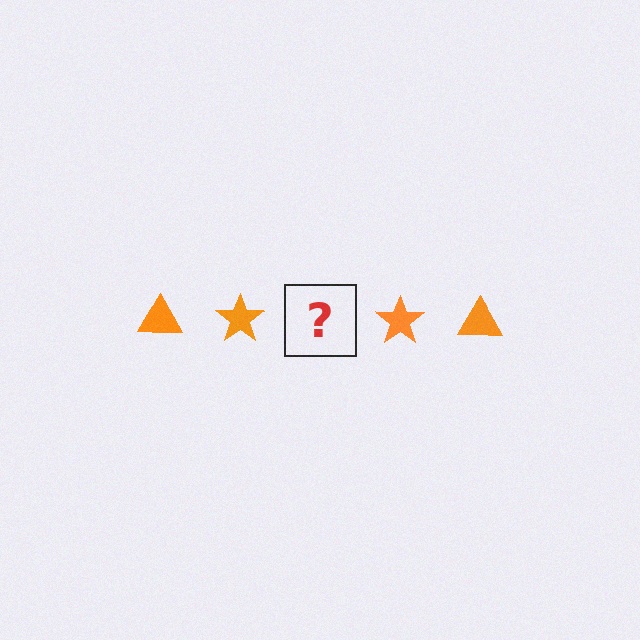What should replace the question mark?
The question mark should be replaced with an orange triangle.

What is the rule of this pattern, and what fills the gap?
The rule is that the pattern cycles through triangle, star shapes in orange. The gap should be filled with an orange triangle.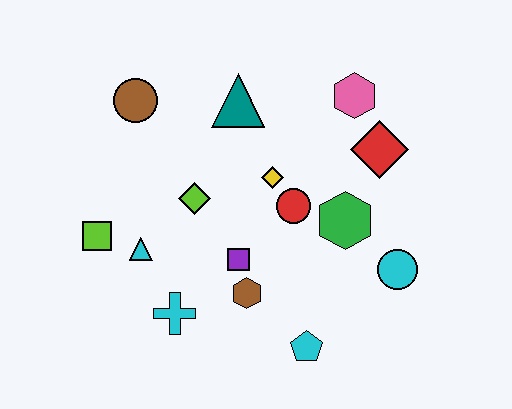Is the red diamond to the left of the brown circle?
No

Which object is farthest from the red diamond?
The lime square is farthest from the red diamond.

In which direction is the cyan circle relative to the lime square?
The cyan circle is to the right of the lime square.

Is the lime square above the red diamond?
No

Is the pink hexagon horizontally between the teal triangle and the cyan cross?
No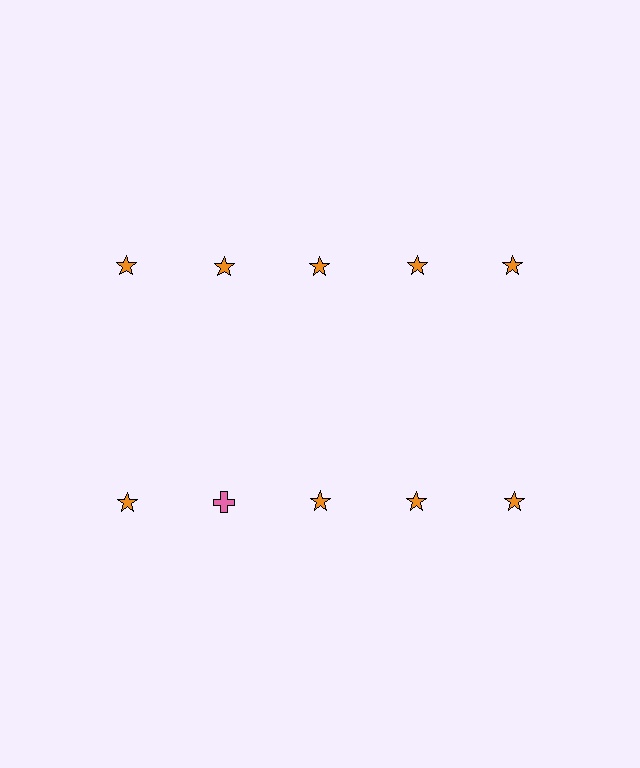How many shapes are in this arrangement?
There are 10 shapes arranged in a grid pattern.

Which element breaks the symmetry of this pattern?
The pink cross in the second row, second from left column breaks the symmetry. All other shapes are orange stars.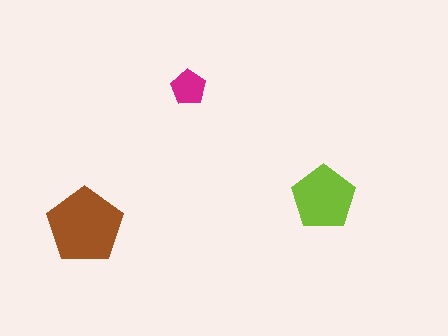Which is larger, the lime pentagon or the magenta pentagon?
The lime one.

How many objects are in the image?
There are 3 objects in the image.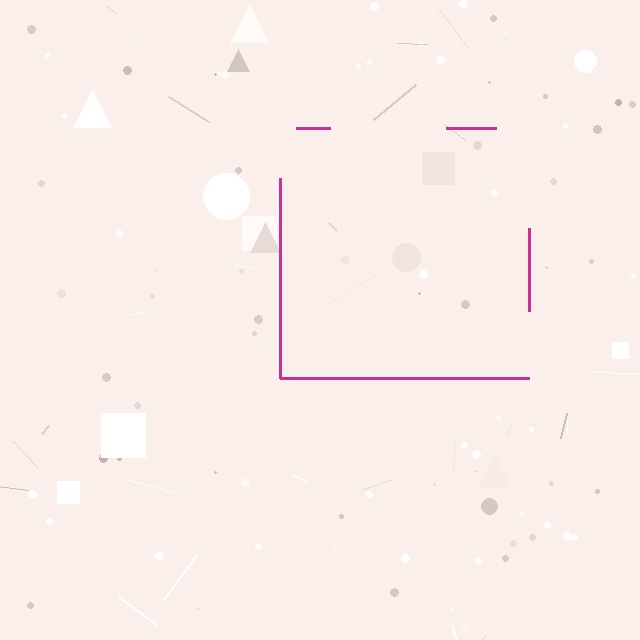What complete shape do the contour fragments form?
The contour fragments form a square.